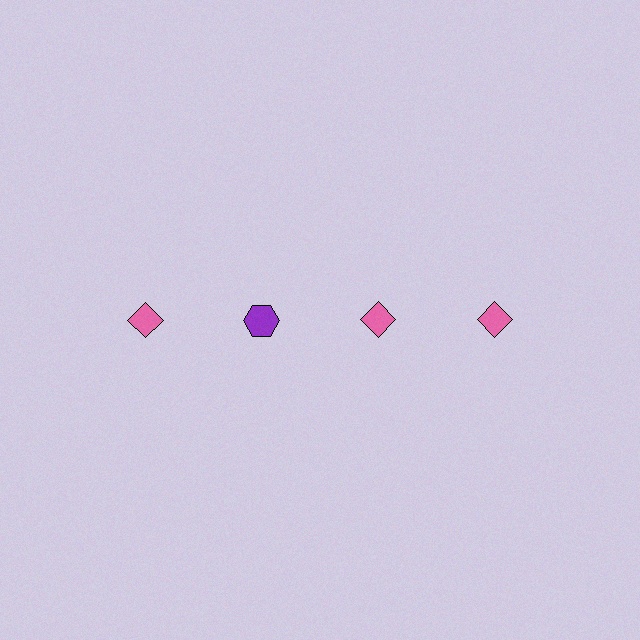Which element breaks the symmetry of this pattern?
The purple hexagon in the top row, second from left column breaks the symmetry. All other shapes are pink diamonds.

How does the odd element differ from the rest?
It differs in both color (purple instead of pink) and shape (hexagon instead of diamond).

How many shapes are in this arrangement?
There are 4 shapes arranged in a grid pattern.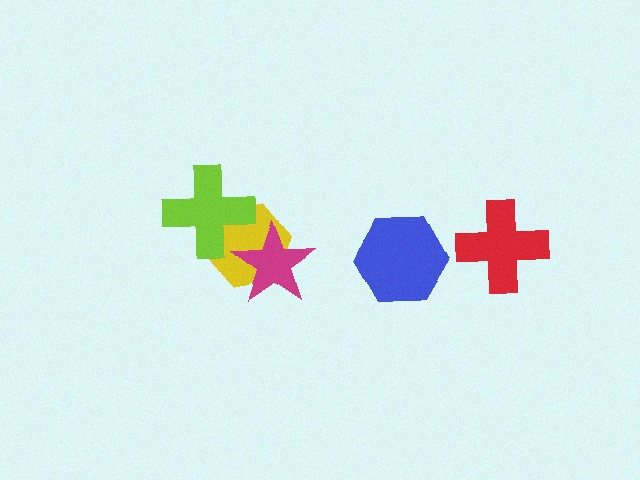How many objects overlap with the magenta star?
1 object overlaps with the magenta star.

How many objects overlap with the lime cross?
1 object overlaps with the lime cross.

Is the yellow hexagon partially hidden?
Yes, it is partially covered by another shape.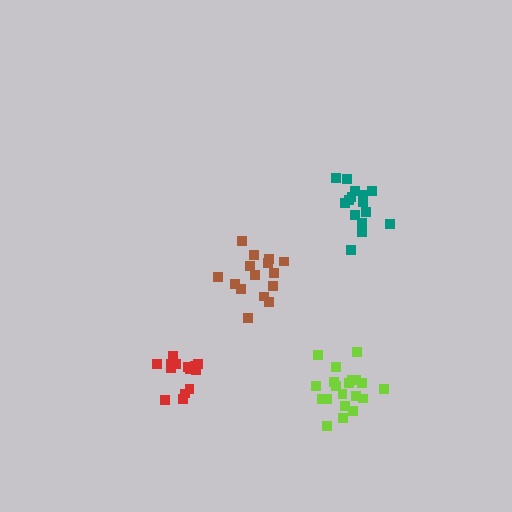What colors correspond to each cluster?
The clusters are colored: lime, brown, teal, red.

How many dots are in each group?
Group 1: 20 dots, Group 2: 16 dots, Group 3: 15 dots, Group 4: 15 dots (66 total).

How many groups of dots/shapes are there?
There are 4 groups.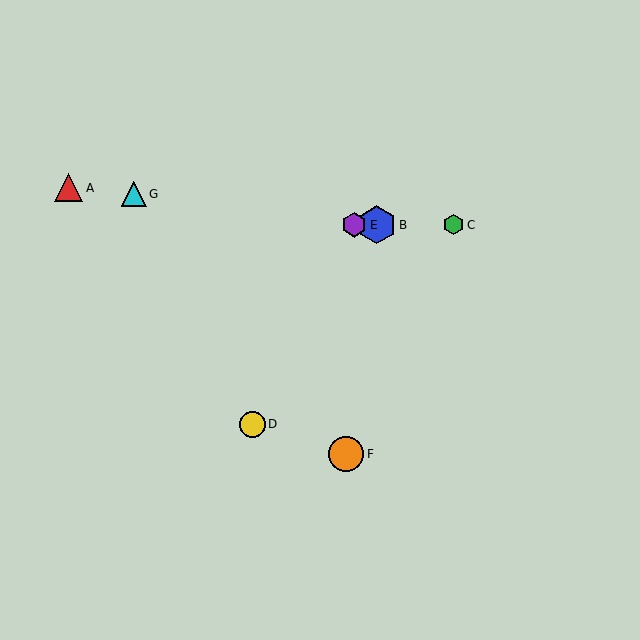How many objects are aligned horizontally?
3 objects (B, C, E) are aligned horizontally.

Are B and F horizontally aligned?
No, B is at y≈225 and F is at y≈454.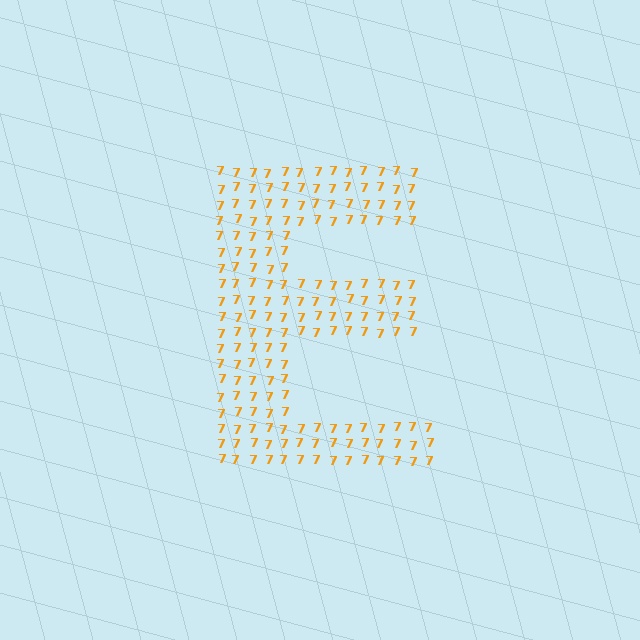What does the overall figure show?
The overall figure shows the letter E.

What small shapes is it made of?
It is made of small digit 7's.